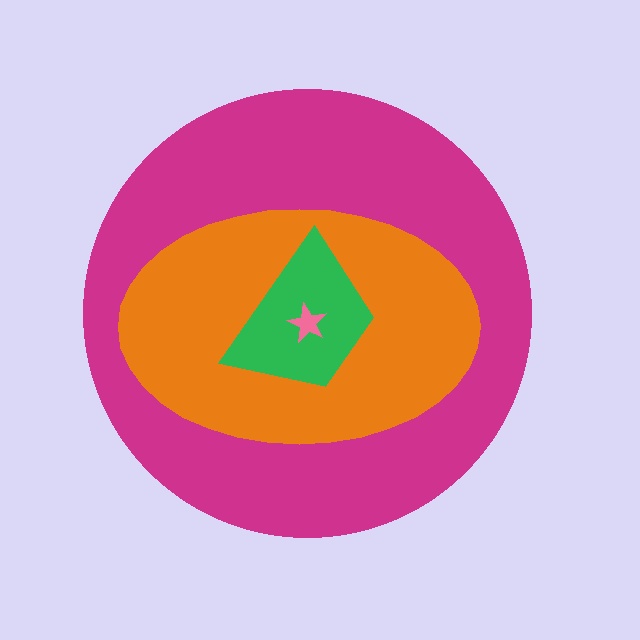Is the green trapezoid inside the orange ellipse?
Yes.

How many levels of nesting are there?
4.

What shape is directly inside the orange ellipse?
The green trapezoid.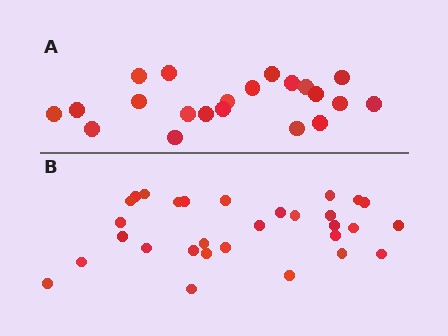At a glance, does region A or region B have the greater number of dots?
Region B (the bottom region) has more dots.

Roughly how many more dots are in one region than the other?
Region B has roughly 8 or so more dots than region A.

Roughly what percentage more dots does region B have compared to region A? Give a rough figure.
About 45% more.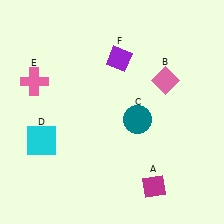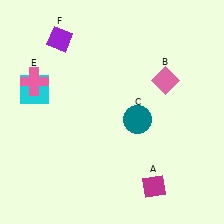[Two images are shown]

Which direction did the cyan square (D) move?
The cyan square (D) moved up.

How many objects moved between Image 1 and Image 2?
2 objects moved between the two images.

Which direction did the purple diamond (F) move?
The purple diamond (F) moved left.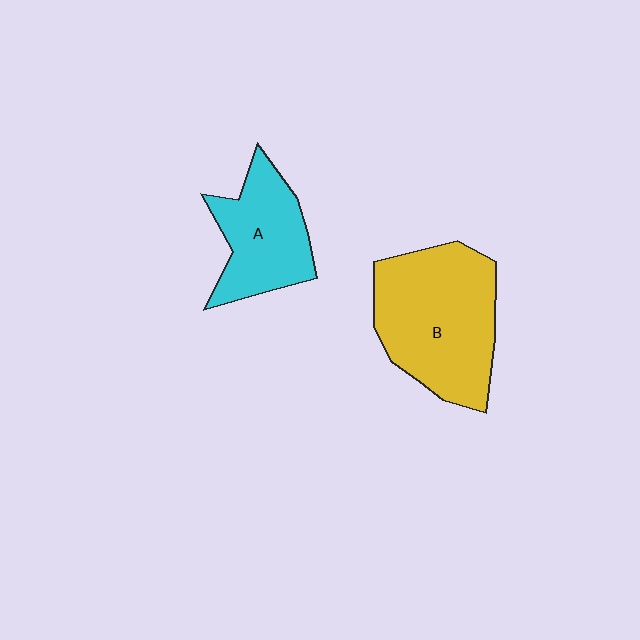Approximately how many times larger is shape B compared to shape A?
Approximately 1.6 times.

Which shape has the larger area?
Shape B (yellow).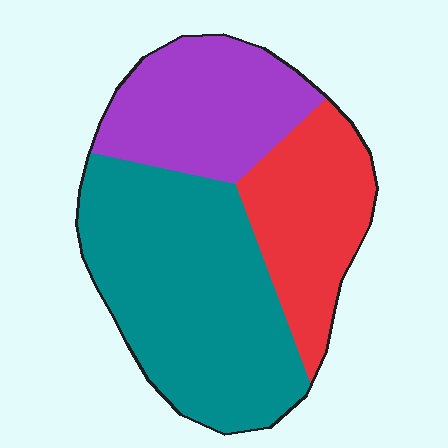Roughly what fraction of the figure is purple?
Purple takes up about one quarter (1/4) of the figure.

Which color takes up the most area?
Teal, at roughly 50%.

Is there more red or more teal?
Teal.